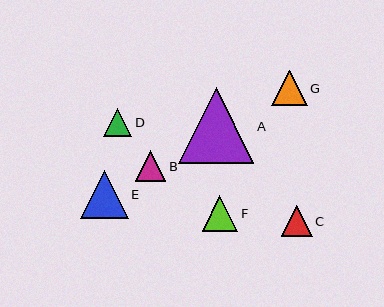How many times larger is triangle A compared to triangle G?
Triangle A is approximately 2.1 times the size of triangle G.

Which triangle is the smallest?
Triangle D is the smallest with a size of approximately 28 pixels.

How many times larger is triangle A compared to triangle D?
Triangle A is approximately 2.7 times the size of triangle D.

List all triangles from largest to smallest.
From largest to smallest: A, E, G, F, C, B, D.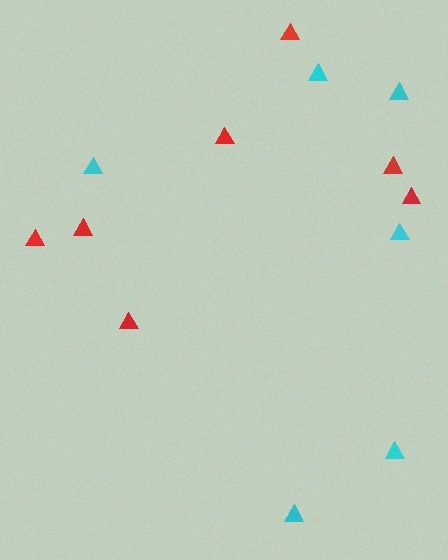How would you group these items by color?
There are 2 groups: one group of cyan triangles (6) and one group of red triangles (7).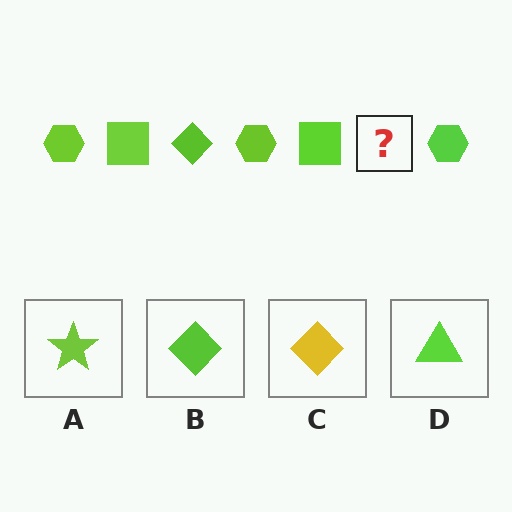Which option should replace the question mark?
Option B.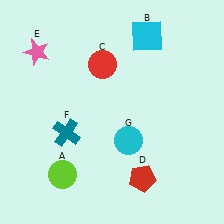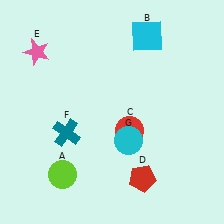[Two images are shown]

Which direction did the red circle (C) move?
The red circle (C) moved down.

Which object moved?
The red circle (C) moved down.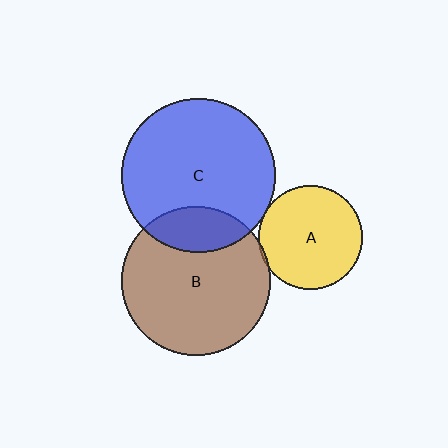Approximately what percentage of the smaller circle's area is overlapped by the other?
Approximately 20%.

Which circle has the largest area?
Circle C (blue).